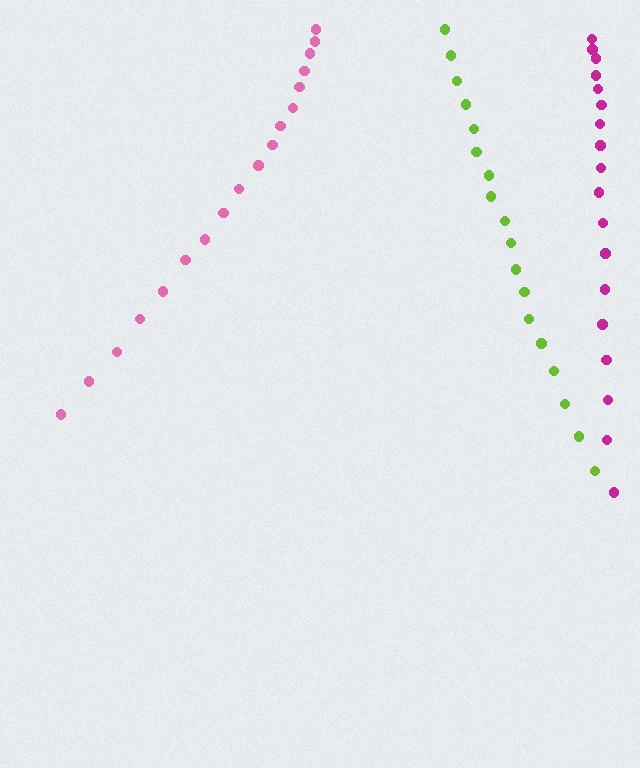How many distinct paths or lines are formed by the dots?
There are 3 distinct paths.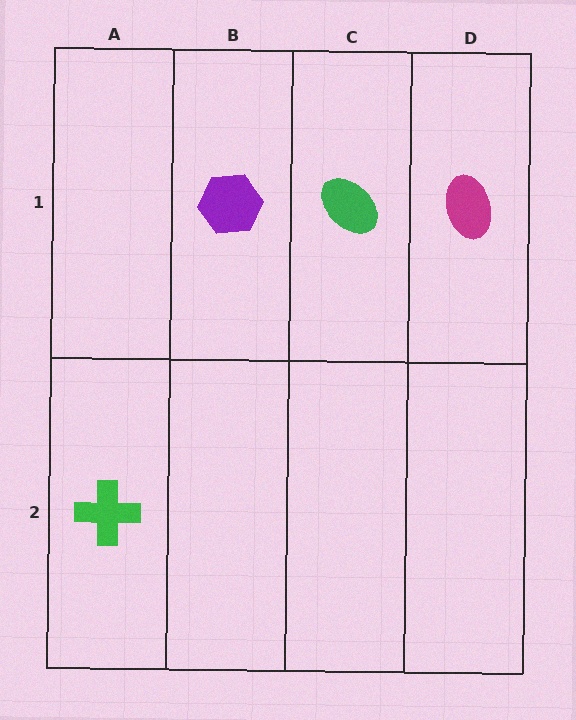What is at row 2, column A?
A green cross.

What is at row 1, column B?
A purple hexagon.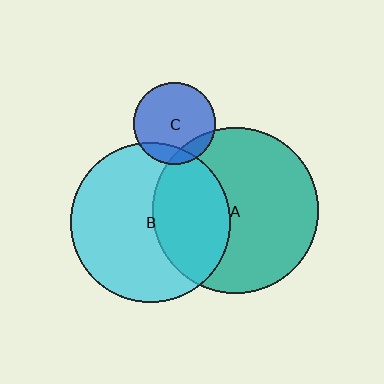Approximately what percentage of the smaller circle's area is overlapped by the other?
Approximately 15%.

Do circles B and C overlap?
Yes.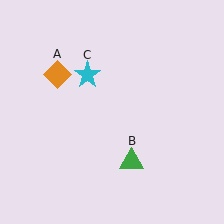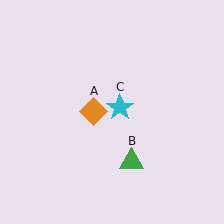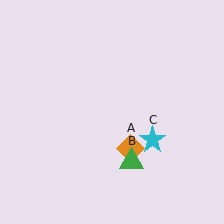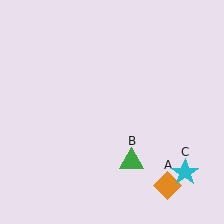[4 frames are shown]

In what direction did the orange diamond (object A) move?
The orange diamond (object A) moved down and to the right.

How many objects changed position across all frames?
2 objects changed position: orange diamond (object A), cyan star (object C).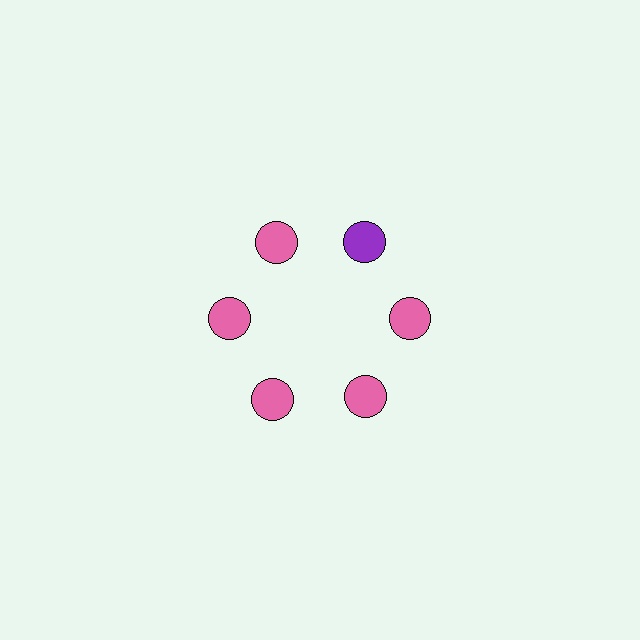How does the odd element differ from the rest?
It has a different color: purple instead of pink.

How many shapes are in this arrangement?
There are 6 shapes arranged in a ring pattern.